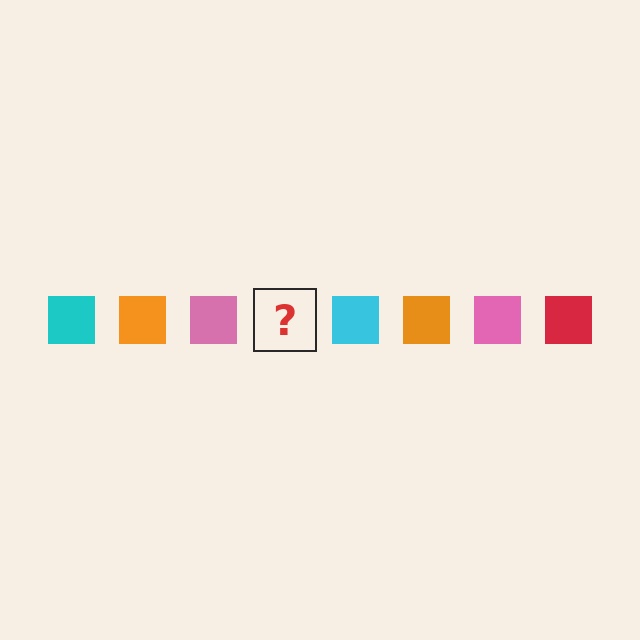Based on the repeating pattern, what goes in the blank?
The blank should be a red square.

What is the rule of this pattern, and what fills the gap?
The rule is that the pattern cycles through cyan, orange, pink, red squares. The gap should be filled with a red square.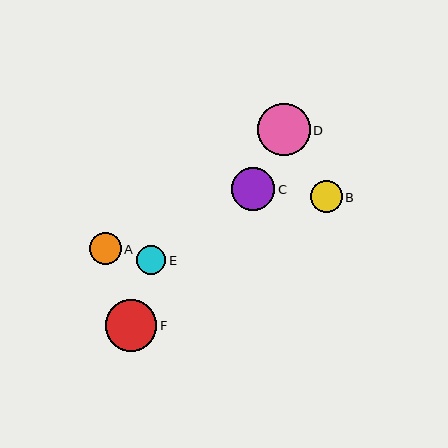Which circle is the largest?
Circle D is the largest with a size of approximately 52 pixels.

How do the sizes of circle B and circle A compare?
Circle B and circle A are approximately the same size.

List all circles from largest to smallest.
From largest to smallest: D, F, C, B, A, E.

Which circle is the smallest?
Circle E is the smallest with a size of approximately 29 pixels.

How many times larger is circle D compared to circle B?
Circle D is approximately 1.6 times the size of circle B.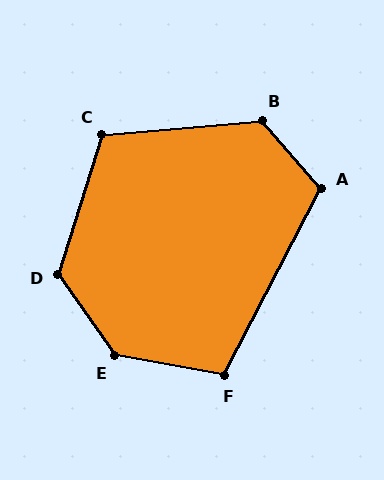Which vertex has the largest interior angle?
E, at approximately 135 degrees.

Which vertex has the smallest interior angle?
F, at approximately 107 degrees.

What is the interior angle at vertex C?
Approximately 113 degrees (obtuse).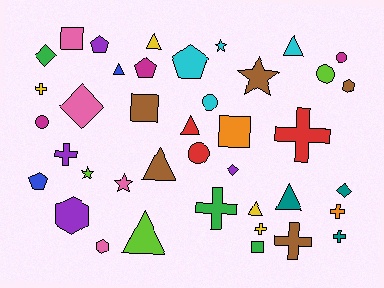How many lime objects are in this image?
There are 3 lime objects.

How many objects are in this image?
There are 40 objects.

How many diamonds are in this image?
There are 4 diamonds.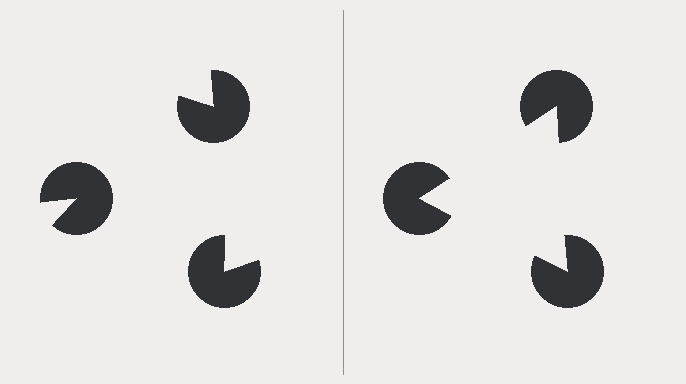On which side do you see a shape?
An illusory triangle appears on the right side. On the left side the wedge cuts are rotated, so no coherent shape forms.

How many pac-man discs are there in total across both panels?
6 — 3 on each side.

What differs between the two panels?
The pac-man discs are positioned identically on both sides; only the wedge orientations differ. On the right they align to a triangle; on the left they are misaligned.